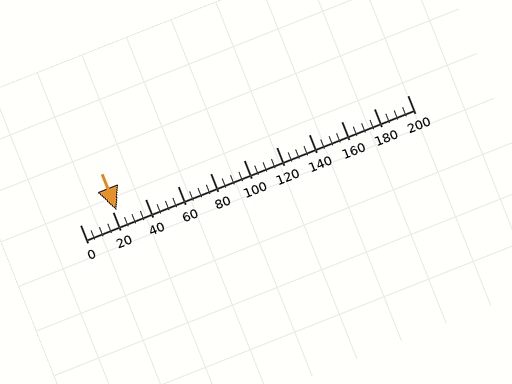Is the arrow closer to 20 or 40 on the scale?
The arrow is closer to 20.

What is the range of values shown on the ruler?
The ruler shows values from 0 to 200.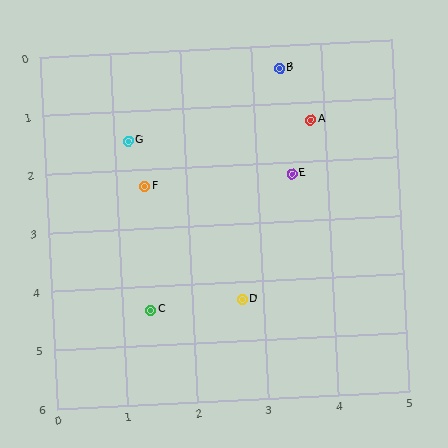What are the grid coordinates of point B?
Point B is at approximately (3.4, 0.4).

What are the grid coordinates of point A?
Point A is at approximately (3.8, 1.3).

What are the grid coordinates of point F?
Point F is at approximately (1.4, 2.3).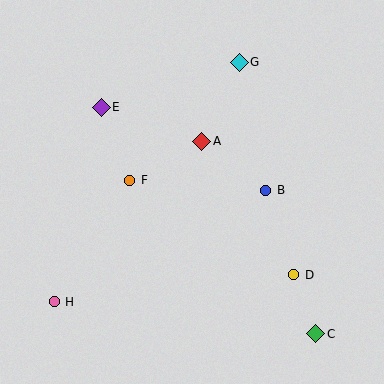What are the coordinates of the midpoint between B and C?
The midpoint between B and C is at (291, 262).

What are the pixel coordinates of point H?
Point H is at (54, 302).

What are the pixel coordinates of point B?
Point B is at (266, 190).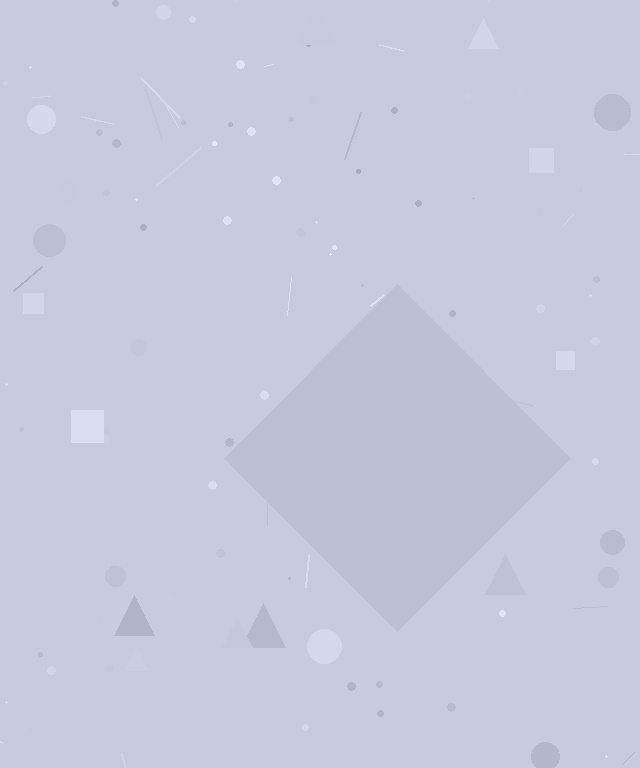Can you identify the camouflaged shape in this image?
The camouflaged shape is a diamond.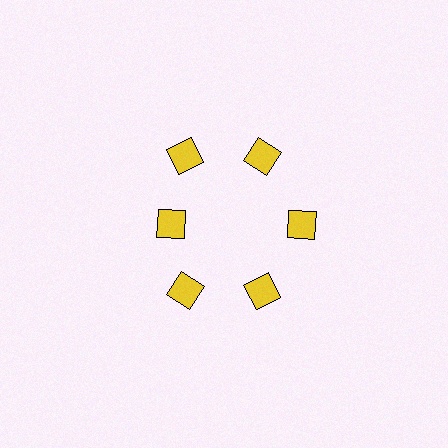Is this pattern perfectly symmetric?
No. The 6 yellow squares are arranged in a ring, but one element near the 9 o'clock position is pulled inward toward the center, breaking the 6-fold rotational symmetry.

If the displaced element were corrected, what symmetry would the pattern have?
It would have 6-fold rotational symmetry — the pattern would map onto itself every 60 degrees.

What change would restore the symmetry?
The symmetry would be restored by moving it outward, back onto the ring so that all 6 squares sit at equal angles and equal distance from the center.